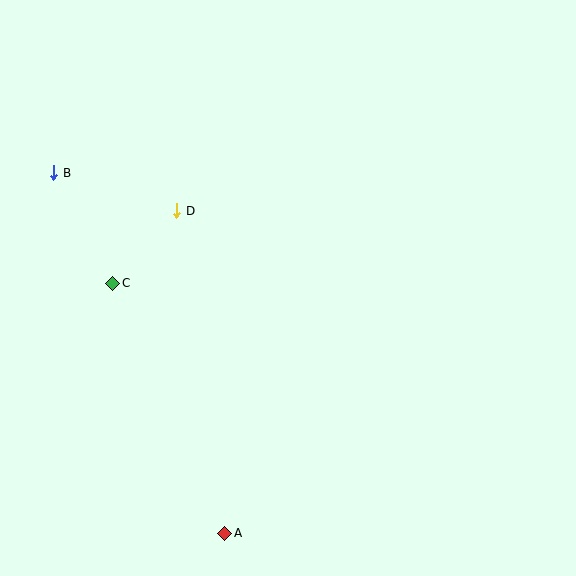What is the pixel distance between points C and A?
The distance between C and A is 274 pixels.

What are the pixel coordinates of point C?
Point C is at (113, 283).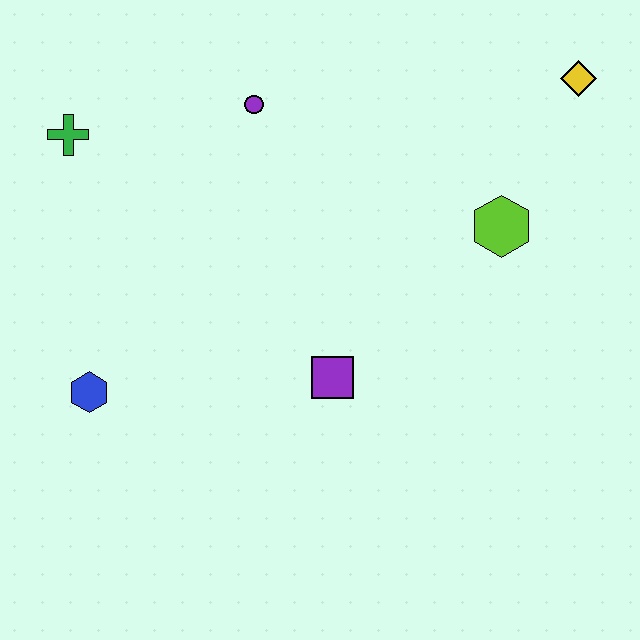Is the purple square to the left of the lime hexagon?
Yes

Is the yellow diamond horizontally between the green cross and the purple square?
No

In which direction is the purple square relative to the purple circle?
The purple square is below the purple circle.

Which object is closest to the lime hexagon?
The yellow diamond is closest to the lime hexagon.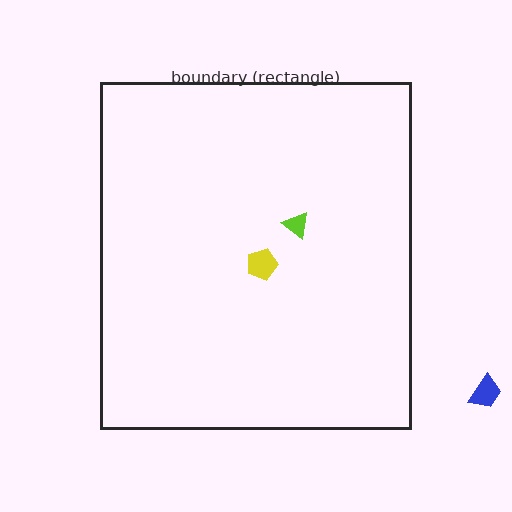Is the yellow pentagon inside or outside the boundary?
Inside.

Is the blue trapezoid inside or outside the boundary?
Outside.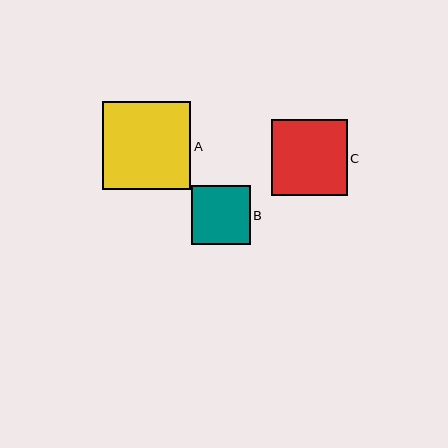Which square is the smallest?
Square B is the smallest with a size of approximately 59 pixels.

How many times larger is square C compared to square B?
Square C is approximately 1.3 times the size of square B.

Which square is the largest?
Square A is the largest with a size of approximately 88 pixels.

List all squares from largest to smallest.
From largest to smallest: A, C, B.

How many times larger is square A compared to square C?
Square A is approximately 1.2 times the size of square C.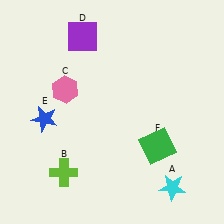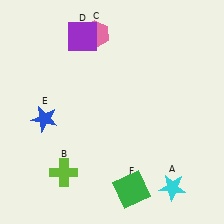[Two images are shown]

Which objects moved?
The objects that moved are: the pink hexagon (C), the green square (F).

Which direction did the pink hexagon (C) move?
The pink hexagon (C) moved up.